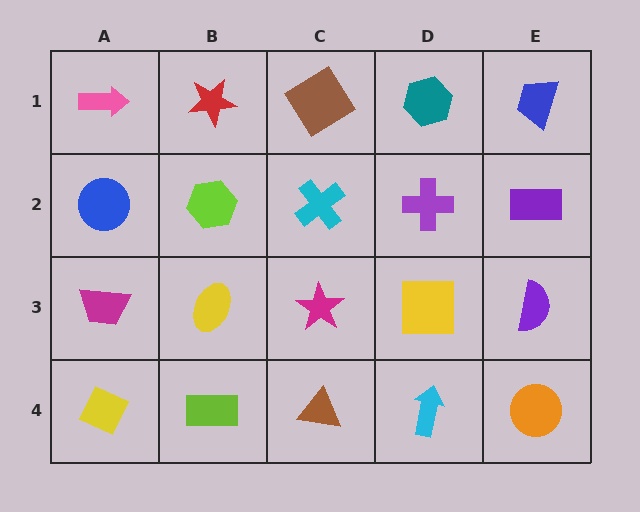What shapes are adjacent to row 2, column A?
A pink arrow (row 1, column A), a magenta trapezoid (row 3, column A), a lime hexagon (row 2, column B).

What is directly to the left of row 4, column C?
A lime rectangle.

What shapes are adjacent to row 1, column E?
A purple rectangle (row 2, column E), a teal hexagon (row 1, column D).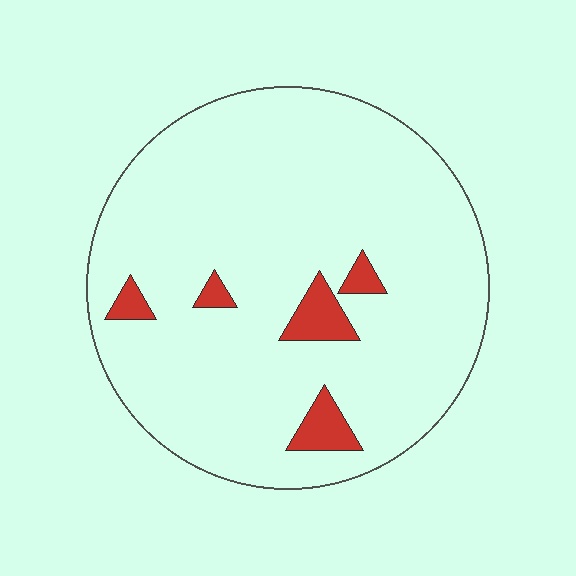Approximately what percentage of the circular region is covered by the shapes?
Approximately 5%.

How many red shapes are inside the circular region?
5.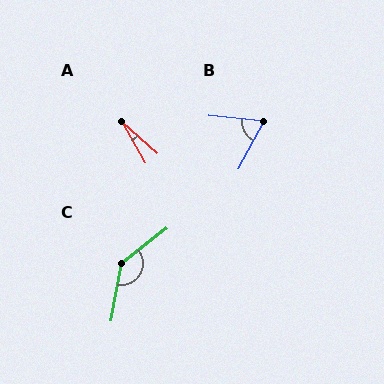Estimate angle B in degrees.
Approximately 68 degrees.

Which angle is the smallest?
A, at approximately 20 degrees.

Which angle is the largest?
C, at approximately 139 degrees.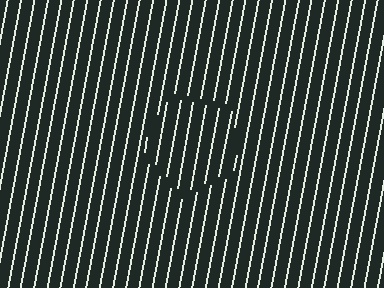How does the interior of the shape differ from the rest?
The interior of the shape contains the same grating, shifted by half a period — the contour is defined by the phase discontinuity where line-ends from the inner and outer gratings abut.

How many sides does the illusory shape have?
5 sides — the line-ends trace a pentagon.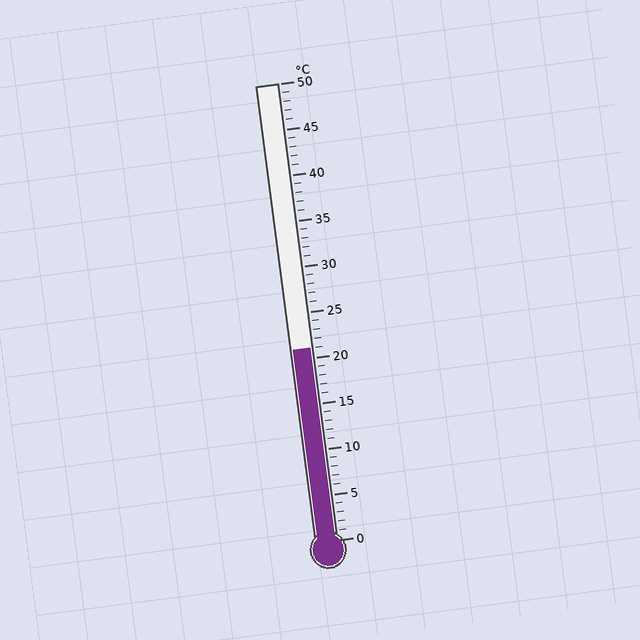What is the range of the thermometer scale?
The thermometer scale ranges from 0°C to 50°C.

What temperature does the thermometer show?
The thermometer shows approximately 21°C.